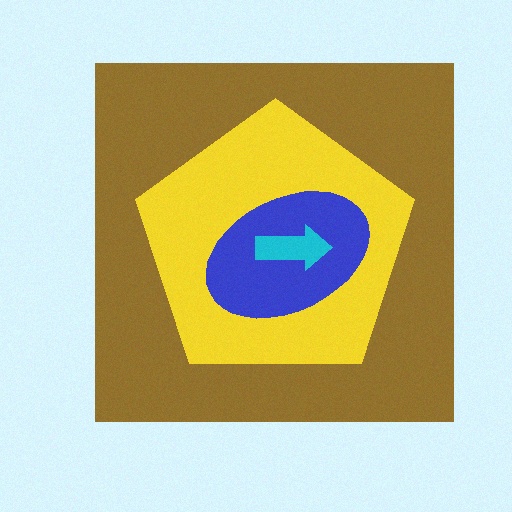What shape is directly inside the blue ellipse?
The cyan arrow.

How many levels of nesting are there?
4.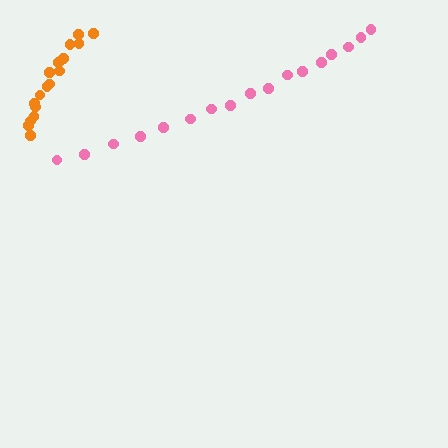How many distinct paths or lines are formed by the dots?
There are 2 distinct paths.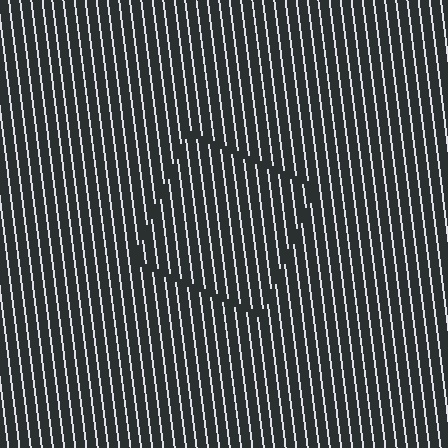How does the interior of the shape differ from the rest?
The interior of the shape contains the same grating, shifted by half a period — the contour is defined by the phase discontinuity where line-ends from the inner and outer gratings abut.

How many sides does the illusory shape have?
4 sides — the line-ends trace a square.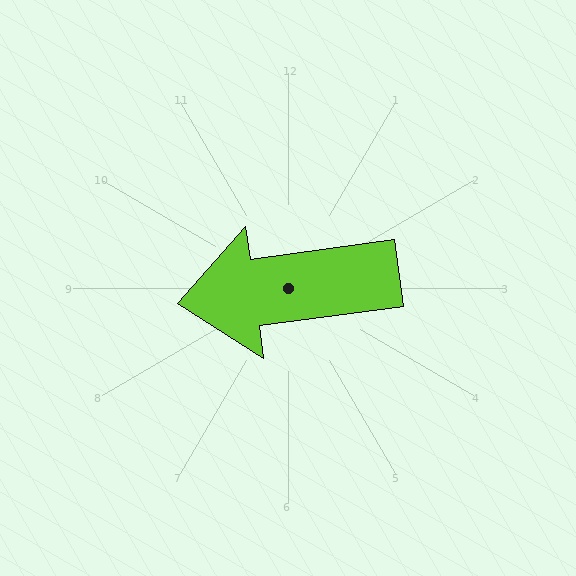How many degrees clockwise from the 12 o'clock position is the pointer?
Approximately 262 degrees.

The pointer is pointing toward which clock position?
Roughly 9 o'clock.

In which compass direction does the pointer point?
West.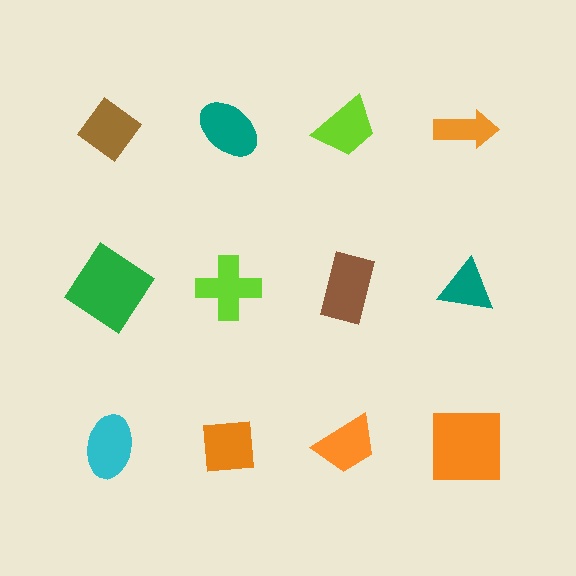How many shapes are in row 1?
4 shapes.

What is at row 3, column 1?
A cyan ellipse.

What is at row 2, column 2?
A lime cross.